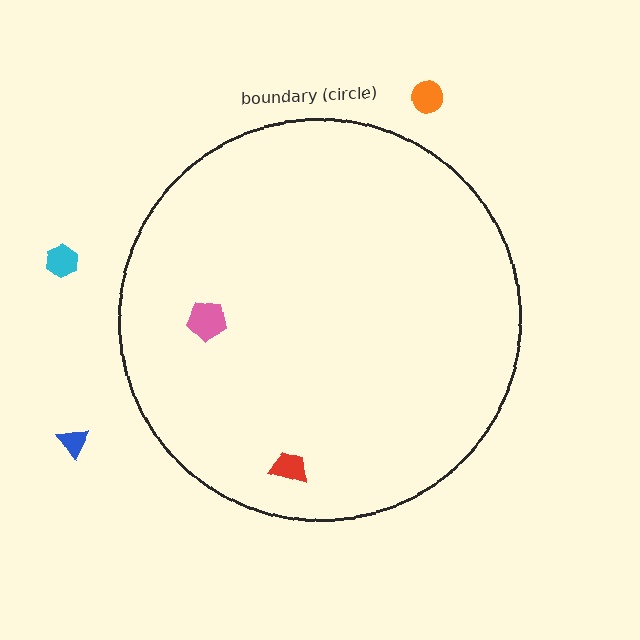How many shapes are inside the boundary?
2 inside, 3 outside.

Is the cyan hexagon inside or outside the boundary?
Outside.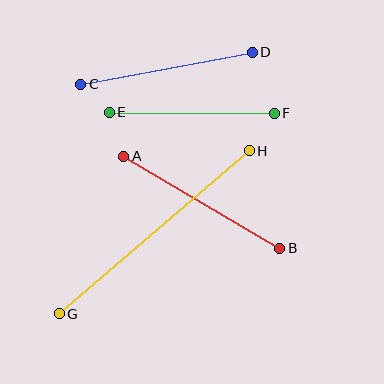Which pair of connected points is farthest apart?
Points G and H are farthest apart.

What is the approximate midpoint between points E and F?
The midpoint is at approximately (192, 113) pixels.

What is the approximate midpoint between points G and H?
The midpoint is at approximately (154, 232) pixels.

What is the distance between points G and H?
The distance is approximately 250 pixels.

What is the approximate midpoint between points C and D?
The midpoint is at approximately (167, 68) pixels.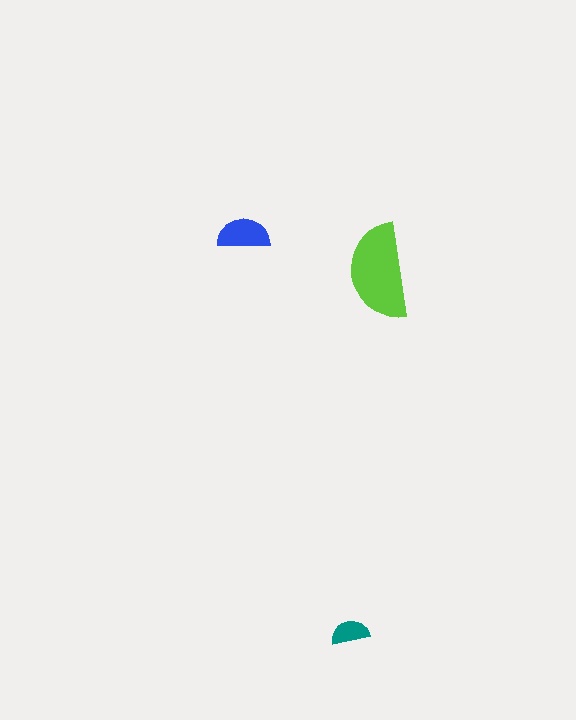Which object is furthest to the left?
The blue semicircle is leftmost.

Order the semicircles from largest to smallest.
the lime one, the blue one, the teal one.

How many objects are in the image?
There are 3 objects in the image.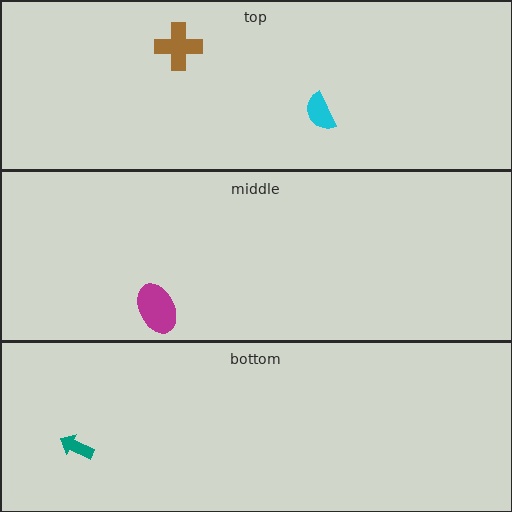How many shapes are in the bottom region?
1.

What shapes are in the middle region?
The magenta ellipse.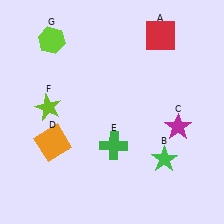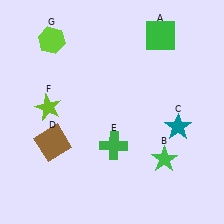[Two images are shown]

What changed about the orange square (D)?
In Image 1, D is orange. In Image 2, it changed to brown.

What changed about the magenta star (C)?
In Image 1, C is magenta. In Image 2, it changed to teal.